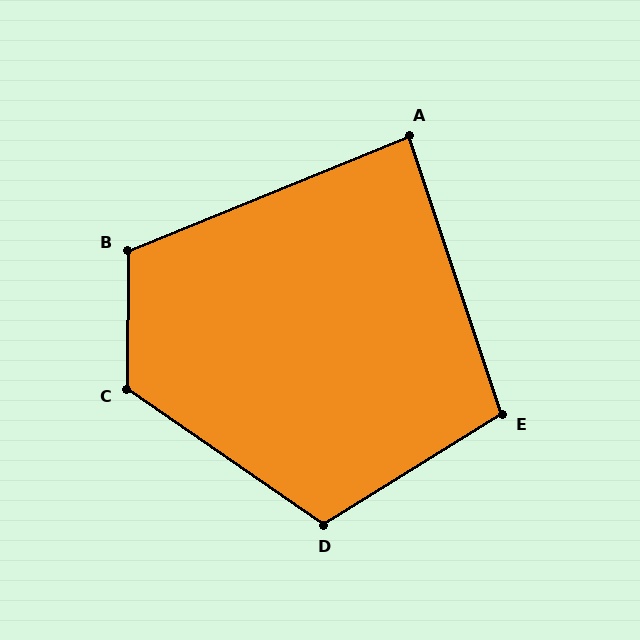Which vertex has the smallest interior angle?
A, at approximately 86 degrees.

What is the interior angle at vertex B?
Approximately 112 degrees (obtuse).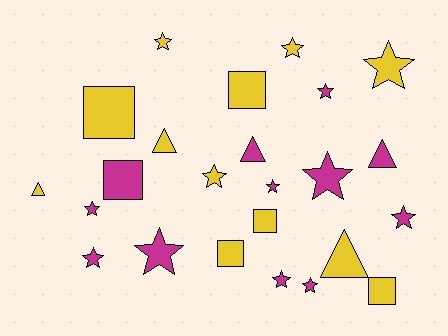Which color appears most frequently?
Magenta, with 12 objects.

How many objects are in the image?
There are 24 objects.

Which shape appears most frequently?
Star, with 13 objects.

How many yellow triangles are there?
There are 3 yellow triangles.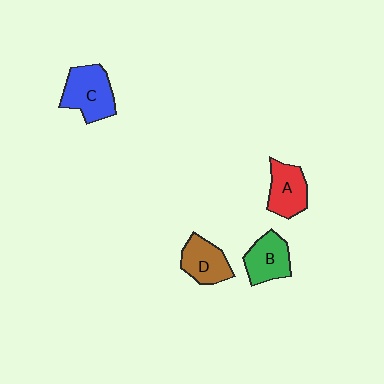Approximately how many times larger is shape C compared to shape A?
Approximately 1.3 times.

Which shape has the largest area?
Shape C (blue).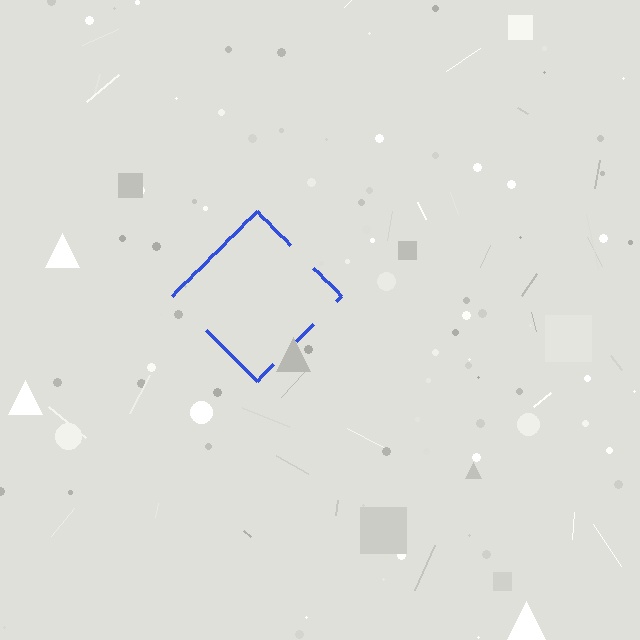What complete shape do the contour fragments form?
The contour fragments form a diamond.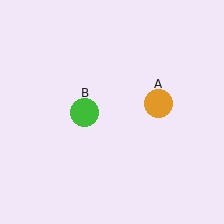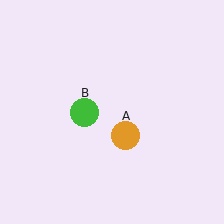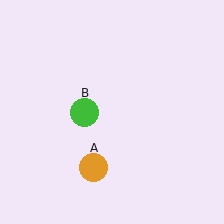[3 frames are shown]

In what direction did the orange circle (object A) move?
The orange circle (object A) moved down and to the left.